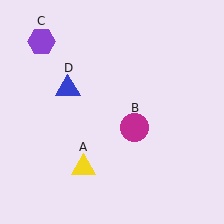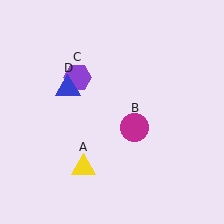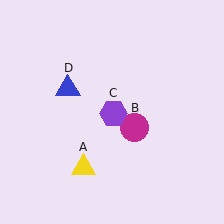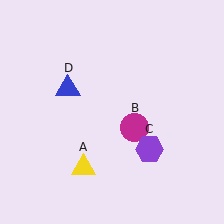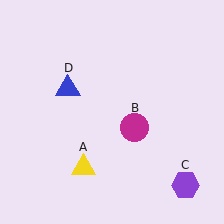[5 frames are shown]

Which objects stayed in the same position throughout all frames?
Yellow triangle (object A) and magenta circle (object B) and blue triangle (object D) remained stationary.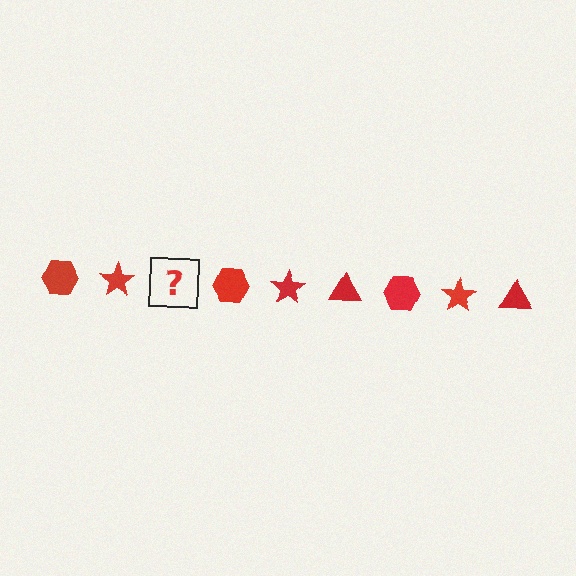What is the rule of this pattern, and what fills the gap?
The rule is that the pattern cycles through hexagon, star, triangle shapes in red. The gap should be filled with a red triangle.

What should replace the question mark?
The question mark should be replaced with a red triangle.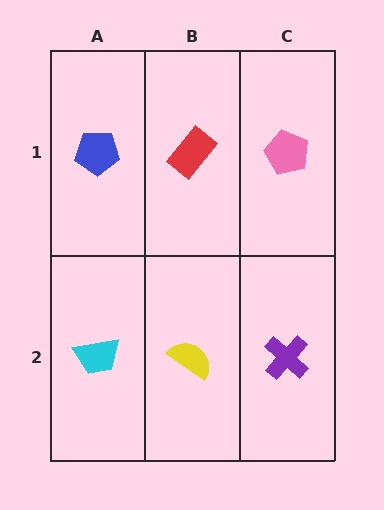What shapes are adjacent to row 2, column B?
A red rectangle (row 1, column B), a cyan trapezoid (row 2, column A), a purple cross (row 2, column C).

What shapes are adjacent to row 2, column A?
A blue pentagon (row 1, column A), a yellow semicircle (row 2, column B).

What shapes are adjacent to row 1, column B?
A yellow semicircle (row 2, column B), a blue pentagon (row 1, column A), a pink pentagon (row 1, column C).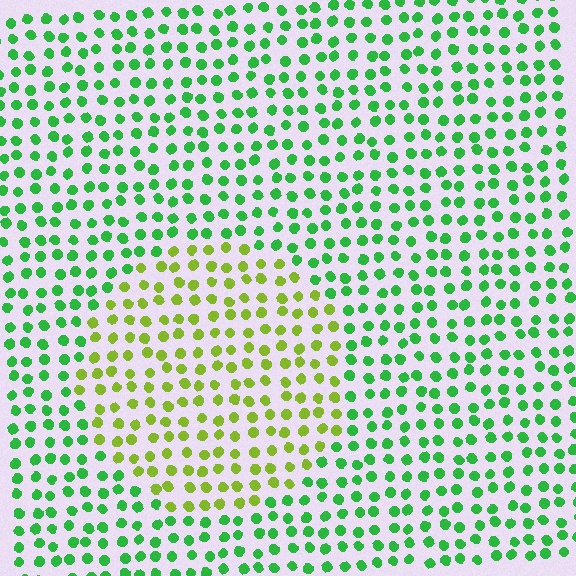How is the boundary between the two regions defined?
The boundary is defined purely by a slight shift in hue (about 46 degrees). Spacing, size, and orientation are identical on both sides.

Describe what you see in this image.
The image is filled with small green elements in a uniform arrangement. A circle-shaped region is visible where the elements are tinted to a slightly different hue, forming a subtle color boundary.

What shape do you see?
I see a circle.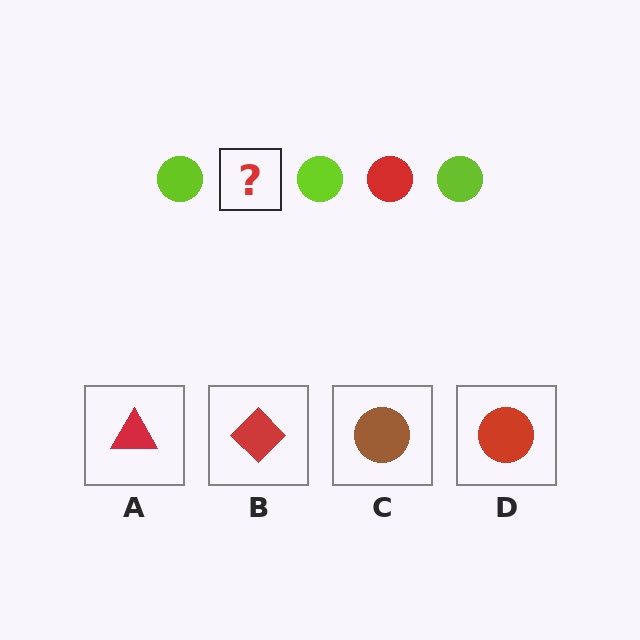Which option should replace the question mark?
Option D.